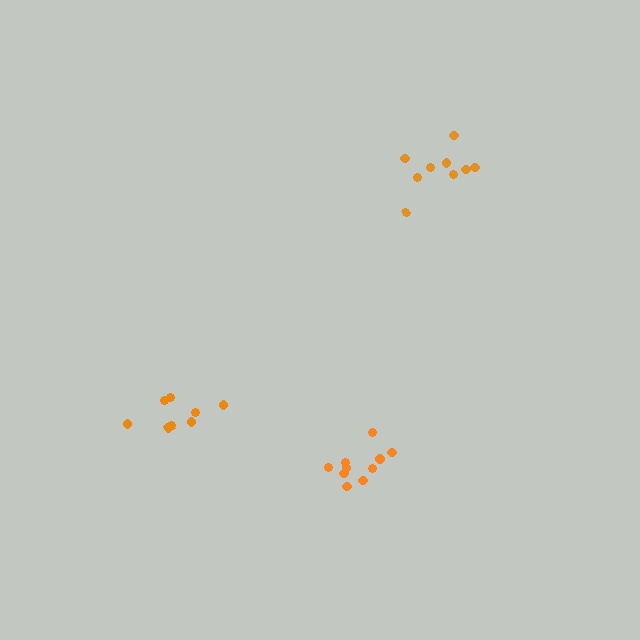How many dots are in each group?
Group 1: 9 dots, Group 2: 10 dots, Group 3: 8 dots (27 total).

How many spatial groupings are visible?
There are 3 spatial groupings.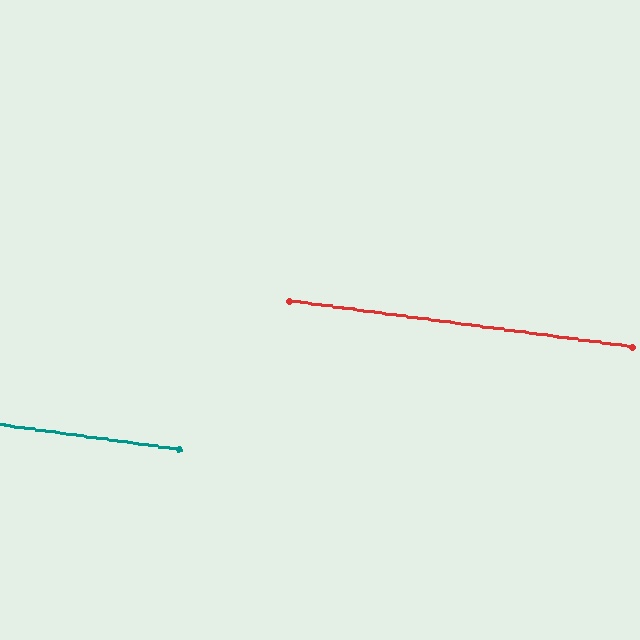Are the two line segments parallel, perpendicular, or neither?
Parallel — their directions differ by only 0.2°.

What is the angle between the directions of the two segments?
Approximately 0 degrees.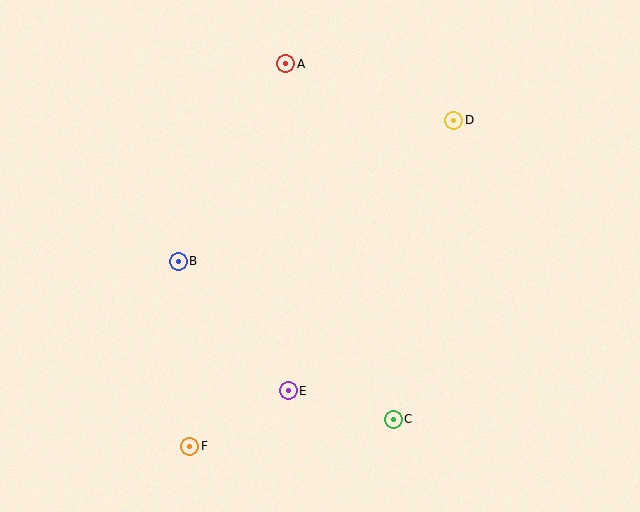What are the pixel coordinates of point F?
Point F is at (190, 446).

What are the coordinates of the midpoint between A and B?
The midpoint between A and B is at (232, 162).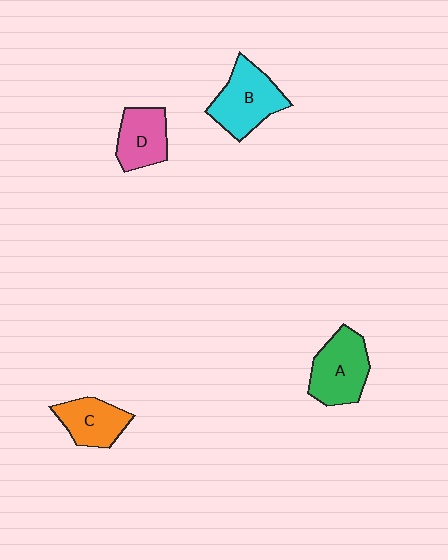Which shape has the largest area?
Shape B (cyan).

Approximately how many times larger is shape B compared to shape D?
Approximately 1.4 times.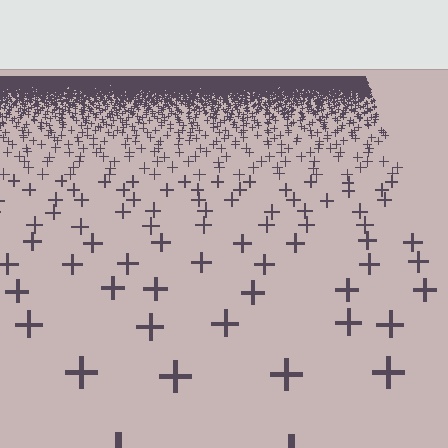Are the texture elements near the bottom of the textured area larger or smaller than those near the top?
Larger. Near the bottom, elements are closer to the viewer and appear at a bigger on-screen size.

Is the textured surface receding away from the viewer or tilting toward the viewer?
The surface is receding away from the viewer. Texture elements get smaller and denser toward the top.